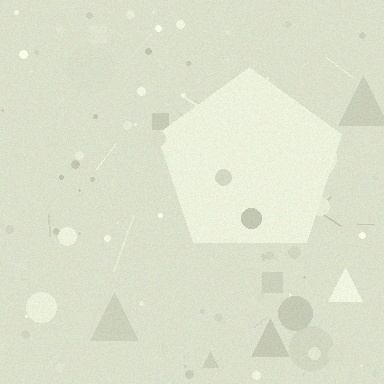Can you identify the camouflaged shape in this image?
The camouflaged shape is a pentagon.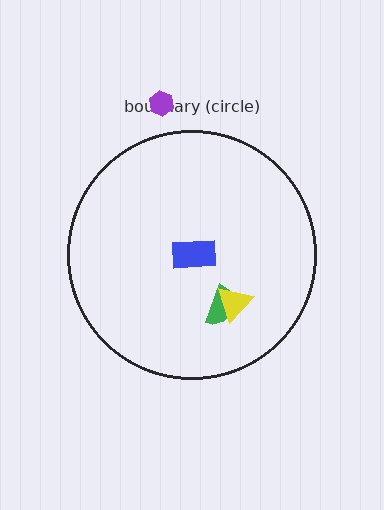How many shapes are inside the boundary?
3 inside, 1 outside.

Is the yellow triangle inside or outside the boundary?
Inside.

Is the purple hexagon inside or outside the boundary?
Outside.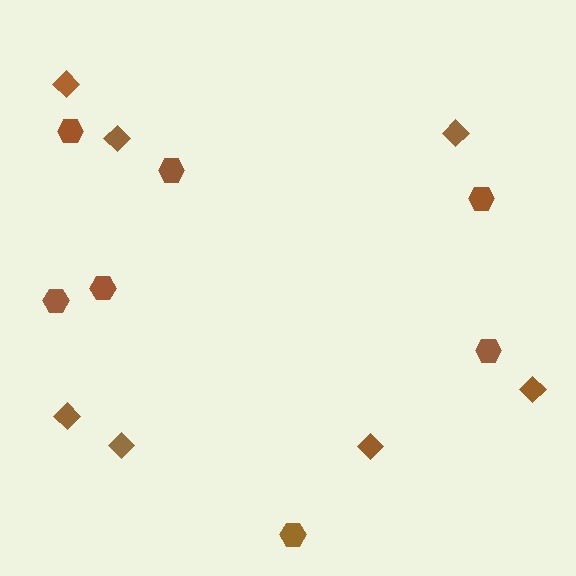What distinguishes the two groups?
There are 2 groups: one group of hexagons (7) and one group of diamonds (7).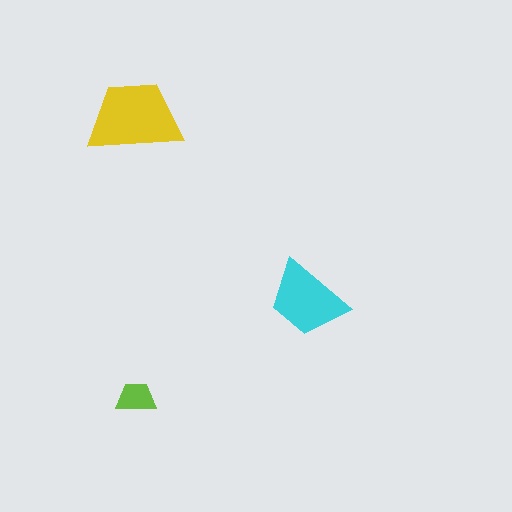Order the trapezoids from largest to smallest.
the yellow one, the cyan one, the lime one.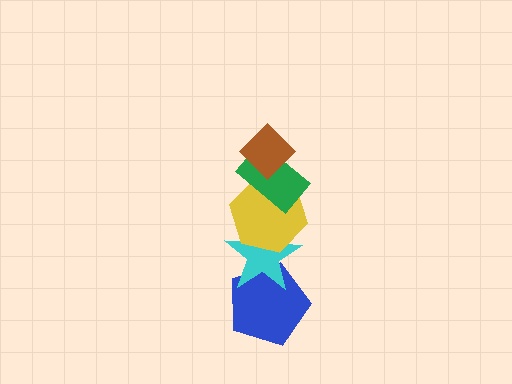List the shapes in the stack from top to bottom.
From top to bottom: the brown diamond, the green rectangle, the yellow hexagon, the cyan star, the blue pentagon.